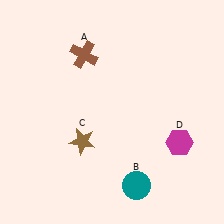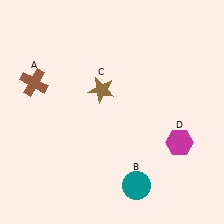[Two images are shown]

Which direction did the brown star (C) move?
The brown star (C) moved up.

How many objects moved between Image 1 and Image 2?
2 objects moved between the two images.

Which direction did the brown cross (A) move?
The brown cross (A) moved left.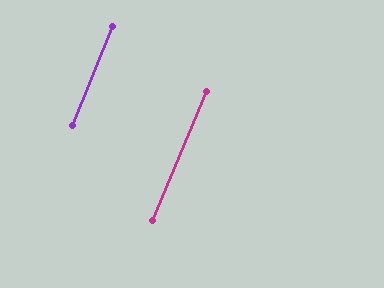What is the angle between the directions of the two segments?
Approximately 1 degree.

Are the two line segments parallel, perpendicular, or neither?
Parallel — their directions differ by only 1.0°.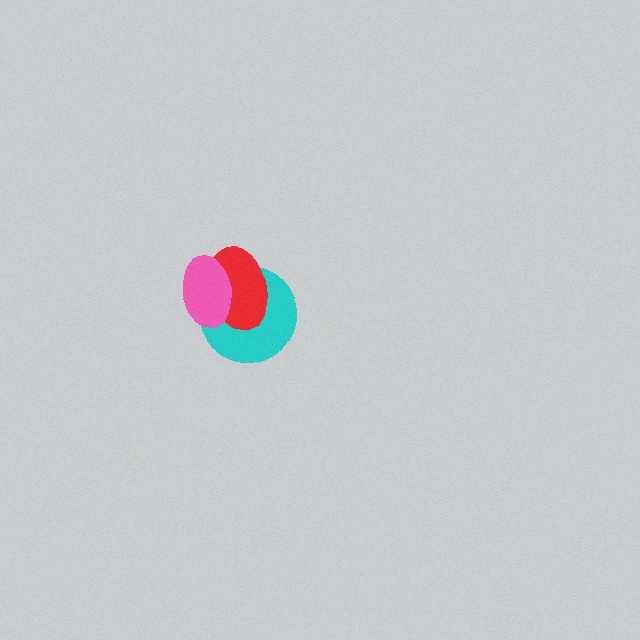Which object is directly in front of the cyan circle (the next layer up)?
The red ellipse is directly in front of the cyan circle.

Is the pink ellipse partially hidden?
No, no other shape covers it.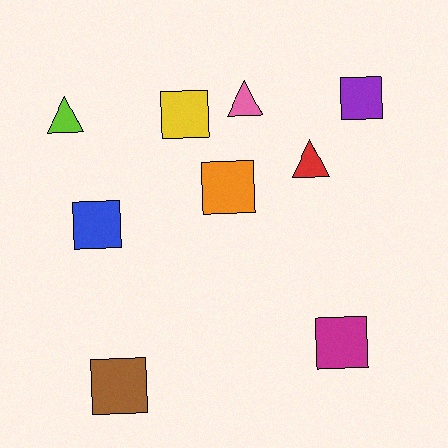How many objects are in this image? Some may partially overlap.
There are 9 objects.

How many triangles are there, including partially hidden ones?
There are 3 triangles.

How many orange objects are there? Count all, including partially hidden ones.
There is 1 orange object.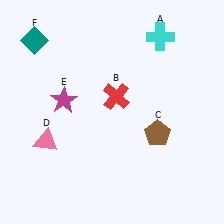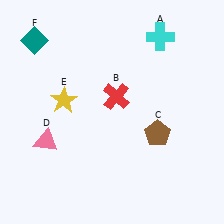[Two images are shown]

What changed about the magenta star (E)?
In Image 1, E is magenta. In Image 2, it changed to yellow.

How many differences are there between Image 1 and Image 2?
There is 1 difference between the two images.